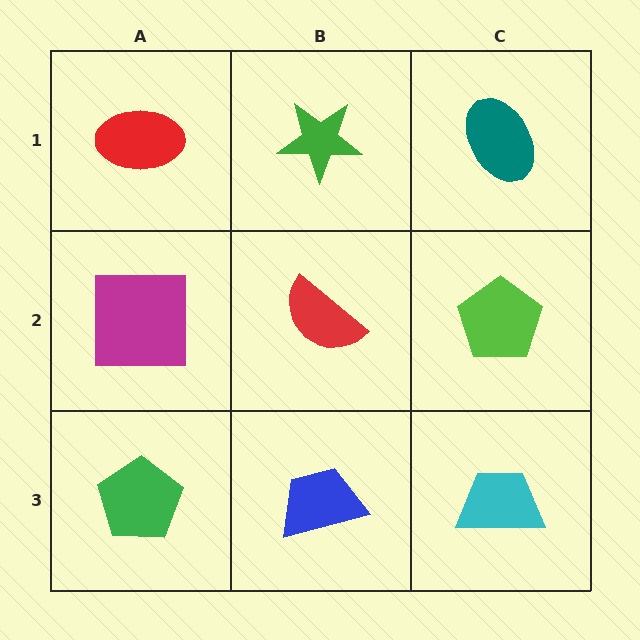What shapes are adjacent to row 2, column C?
A teal ellipse (row 1, column C), a cyan trapezoid (row 3, column C), a red semicircle (row 2, column B).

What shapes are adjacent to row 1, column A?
A magenta square (row 2, column A), a green star (row 1, column B).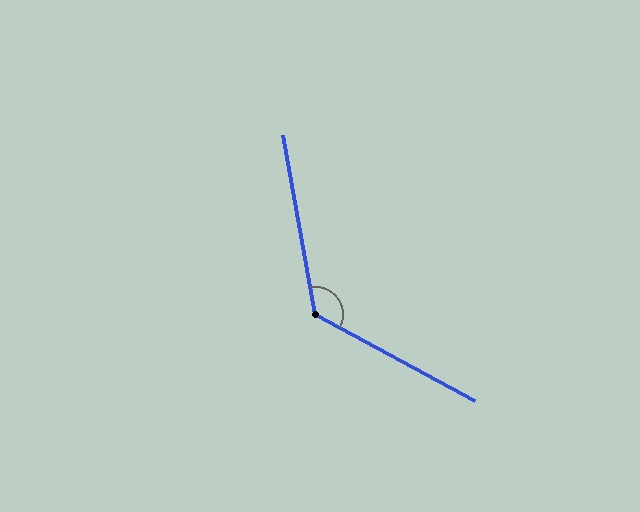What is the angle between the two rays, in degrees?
Approximately 129 degrees.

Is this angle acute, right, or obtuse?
It is obtuse.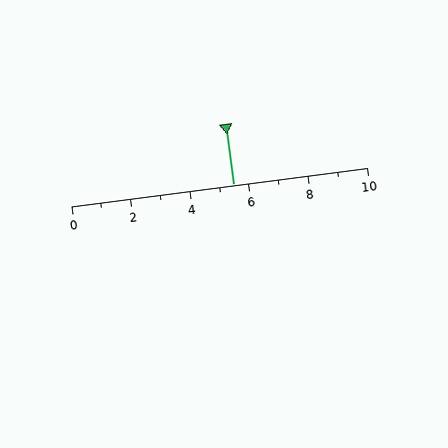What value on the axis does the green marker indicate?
The marker indicates approximately 5.5.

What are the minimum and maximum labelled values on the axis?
The axis runs from 0 to 10.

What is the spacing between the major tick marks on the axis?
The major ticks are spaced 2 apart.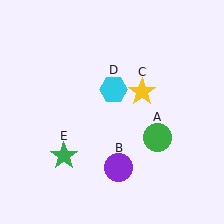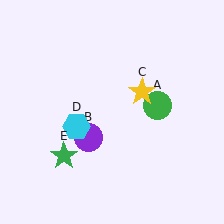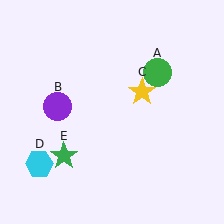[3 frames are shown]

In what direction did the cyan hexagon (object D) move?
The cyan hexagon (object D) moved down and to the left.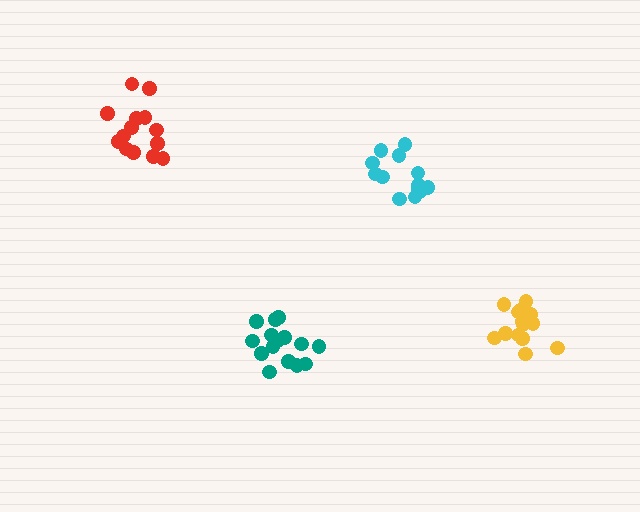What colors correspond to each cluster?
The clusters are colored: yellow, cyan, teal, red.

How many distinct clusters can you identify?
There are 4 distinct clusters.